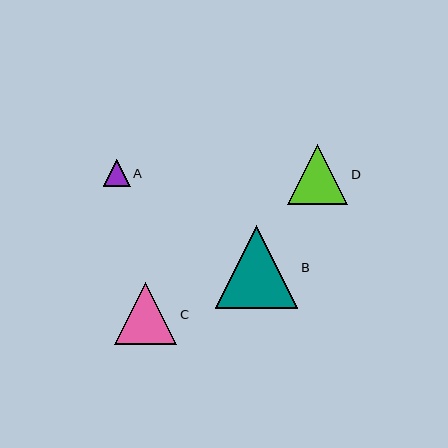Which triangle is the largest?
Triangle B is the largest with a size of approximately 82 pixels.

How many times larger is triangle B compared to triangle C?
Triangle B is approximately 1.3 times the size of triangle C.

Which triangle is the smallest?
Triangle A is the smallest with a size of approximately 27 pixels.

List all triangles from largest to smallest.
From largest to smallest: B, C, D, A.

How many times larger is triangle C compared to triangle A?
Triangle C is approximately 2.3 times the size of triangle A.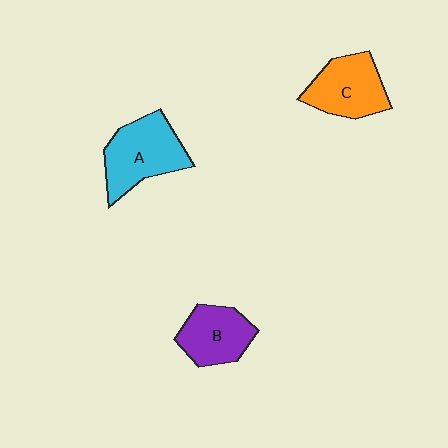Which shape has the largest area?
Shape A (cyan).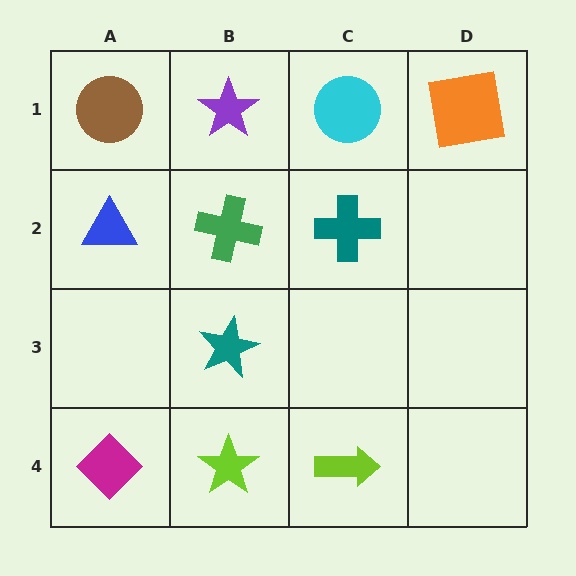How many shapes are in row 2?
3 shapes.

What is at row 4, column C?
A lime arrow.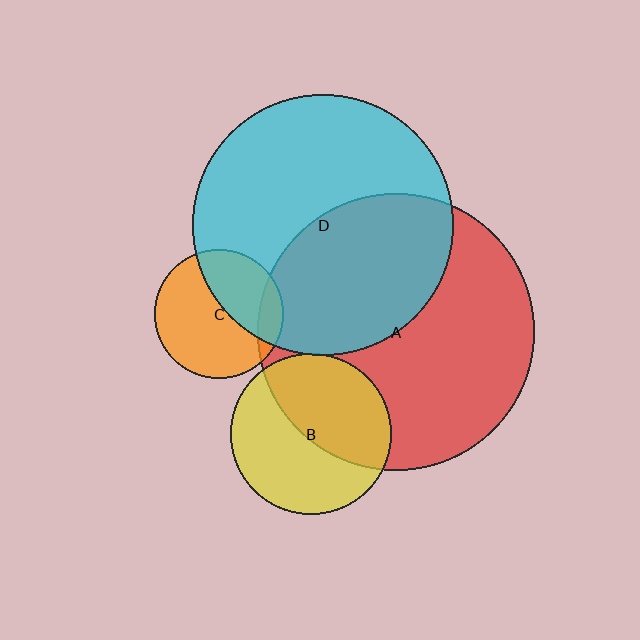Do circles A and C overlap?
Yes.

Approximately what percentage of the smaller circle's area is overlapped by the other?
Approximately 10%.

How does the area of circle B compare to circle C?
Approximately 1.6 times.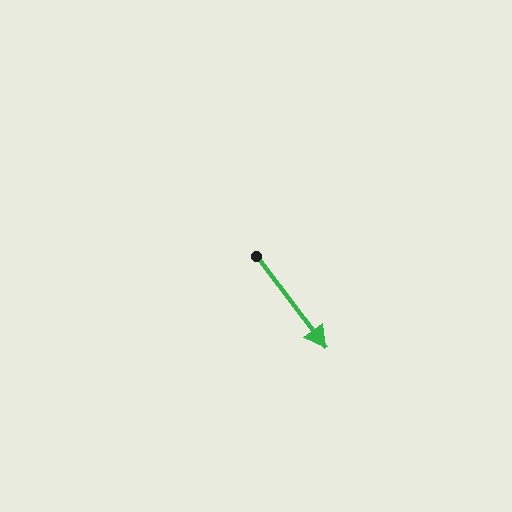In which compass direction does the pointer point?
Southeast.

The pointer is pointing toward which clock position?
Roughly 5 o'clock.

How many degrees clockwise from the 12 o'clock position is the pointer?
Approximately 143 degrees.